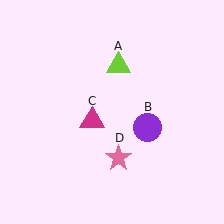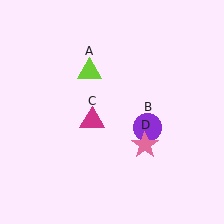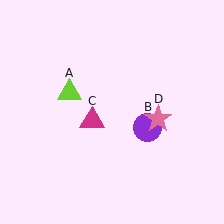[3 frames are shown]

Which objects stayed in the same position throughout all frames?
Purple circle (object B) and magenta triangle (object C) remained stationary.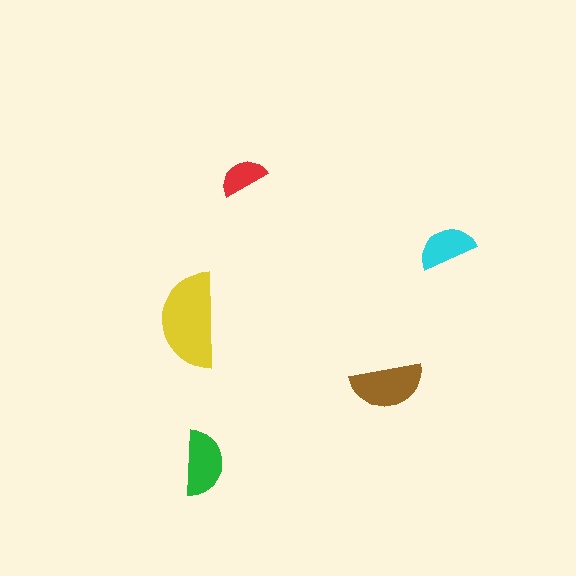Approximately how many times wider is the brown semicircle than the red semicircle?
About 1.5 times wider.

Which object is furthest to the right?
The cyan semicircle is rightmost.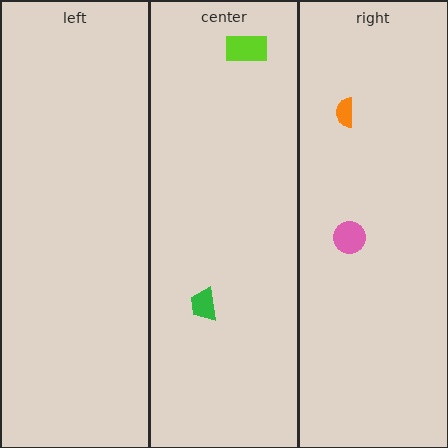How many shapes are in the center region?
2.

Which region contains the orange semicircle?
The right region.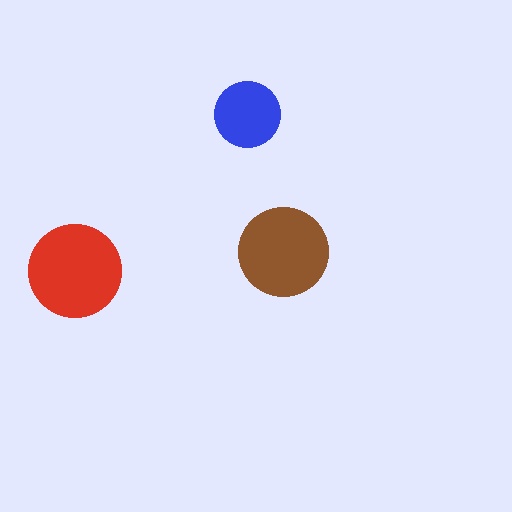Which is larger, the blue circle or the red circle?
The red one.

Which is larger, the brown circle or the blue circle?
The brown one.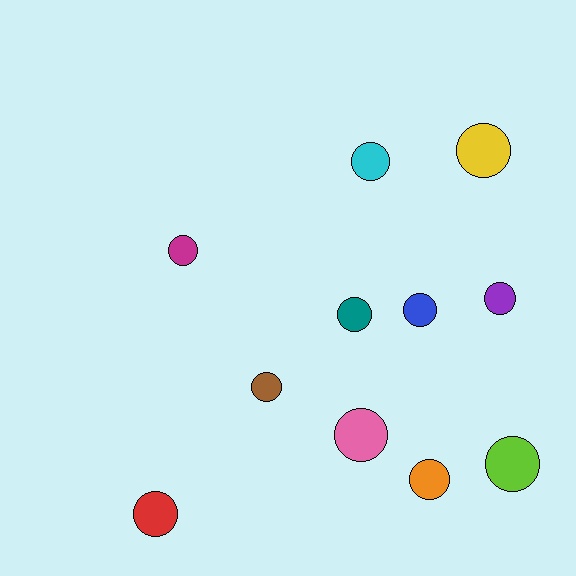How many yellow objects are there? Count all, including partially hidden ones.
There is 1 yellow object.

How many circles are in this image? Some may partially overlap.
There are 11 circles.